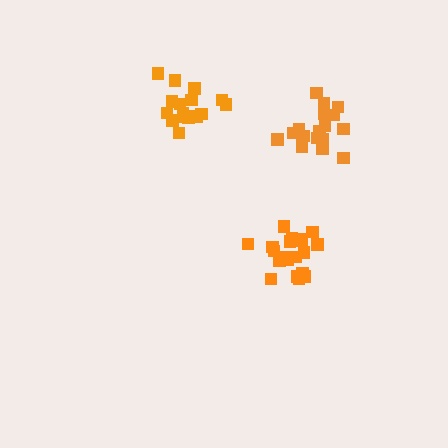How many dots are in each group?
Group 1: 19 dots, Group 2: 20 dots, Group 3: 16 dots (55 total).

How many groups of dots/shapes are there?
There are 3 groups.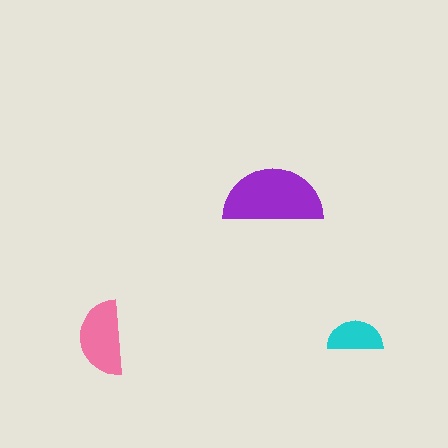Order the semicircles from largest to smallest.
the purple one, the pink one, the cyan one.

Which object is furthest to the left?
The pink semicircle is leftmost.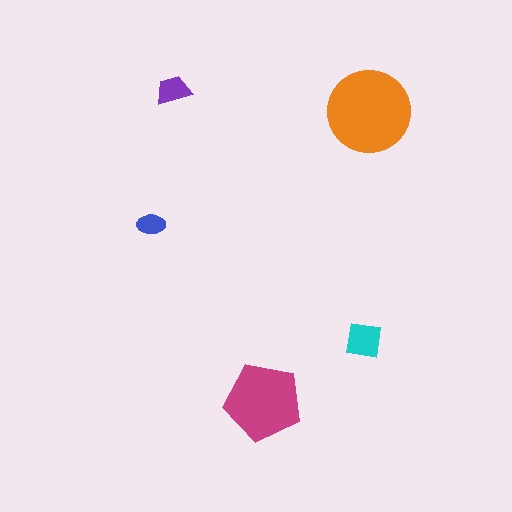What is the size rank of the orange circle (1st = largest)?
1st.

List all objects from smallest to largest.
The blue ellipse, the purple trapezoid, the cyan square, the magenta pentagon, the orange circle.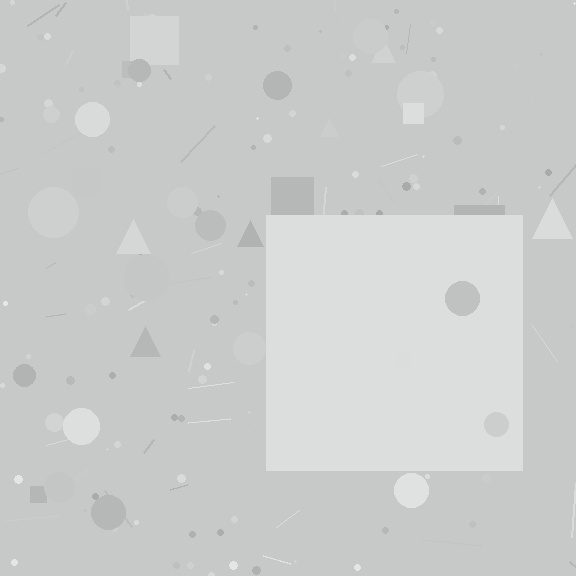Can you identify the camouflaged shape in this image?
The camouflaged shape is a square.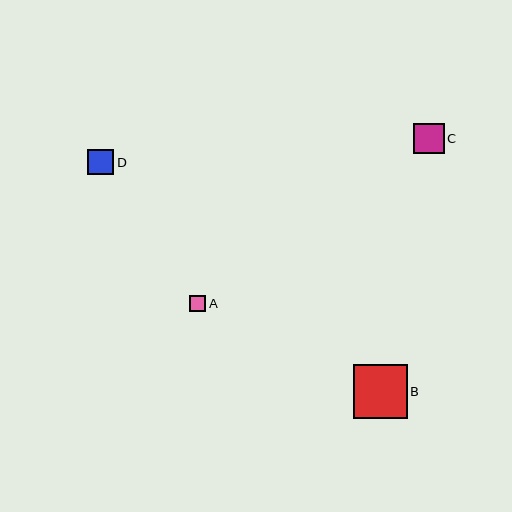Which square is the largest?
Square B is the largest with a size of approximately 53 pixels.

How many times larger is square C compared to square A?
Square C is approximately 1.9 times the size of square A.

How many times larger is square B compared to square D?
Square B is approximately 2.1 times the size of square D.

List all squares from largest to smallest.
From largest to smallest: B, C, D, A.